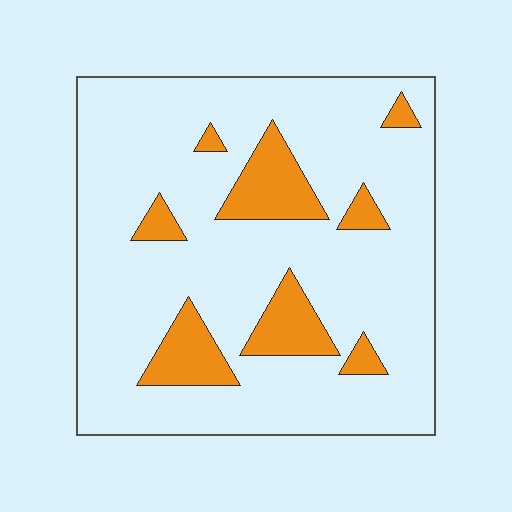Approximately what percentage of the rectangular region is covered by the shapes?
Approximately 15%.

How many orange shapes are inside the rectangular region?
8.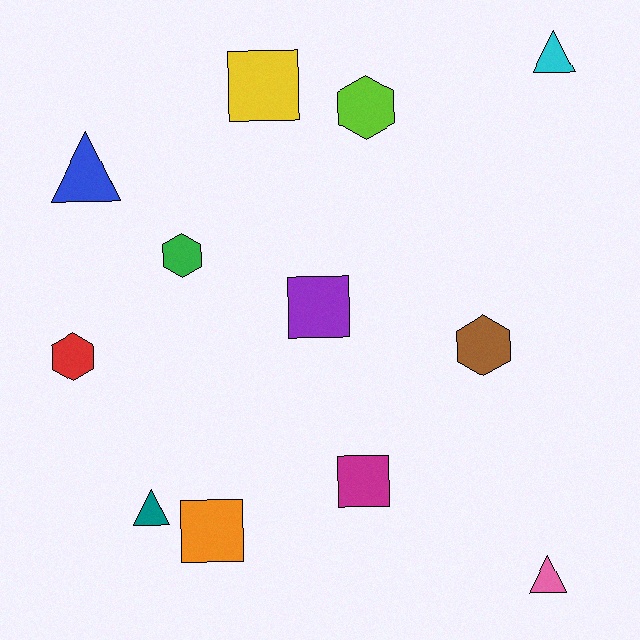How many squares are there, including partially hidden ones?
There are 4 squares.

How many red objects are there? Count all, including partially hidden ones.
There is 1 red object.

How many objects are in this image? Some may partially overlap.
There are 12 objects.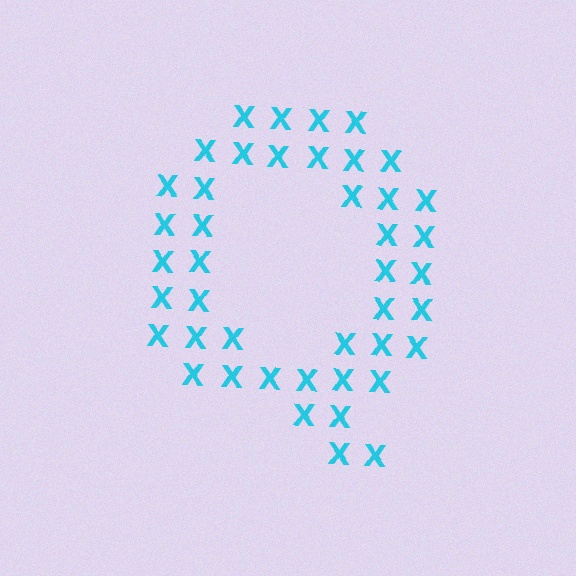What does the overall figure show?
The overall figure shows the letter Q.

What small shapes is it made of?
It is made of small letter X's.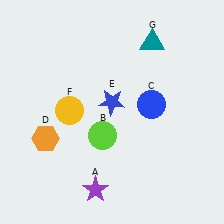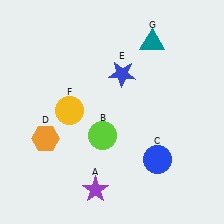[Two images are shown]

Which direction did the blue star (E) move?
The blue star (E) moved up.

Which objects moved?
The objects that moved are: the blue circle (C), the blue star (E).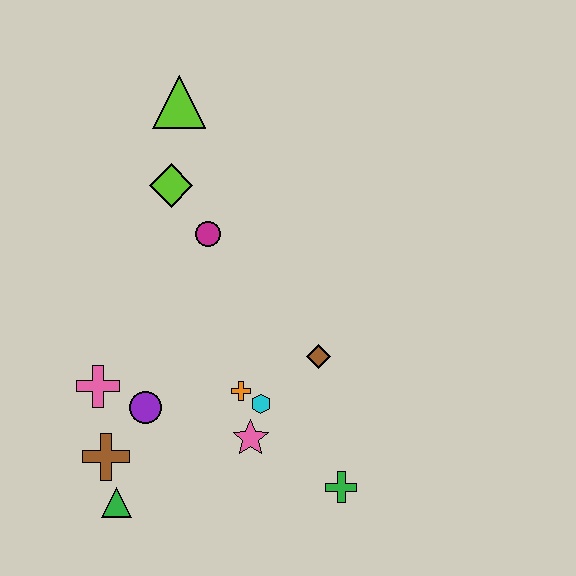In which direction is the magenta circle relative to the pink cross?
The magenta circle is above the pink cross.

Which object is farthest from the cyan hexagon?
The lime triangle is farthest from the cyan hexagon.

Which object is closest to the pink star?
The cyan hexagon is closest to the pink star.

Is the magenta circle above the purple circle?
Yes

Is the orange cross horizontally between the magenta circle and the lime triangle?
No